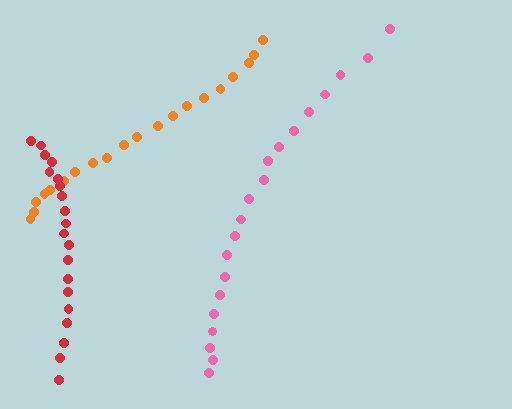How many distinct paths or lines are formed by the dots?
There are 3 distinct paths.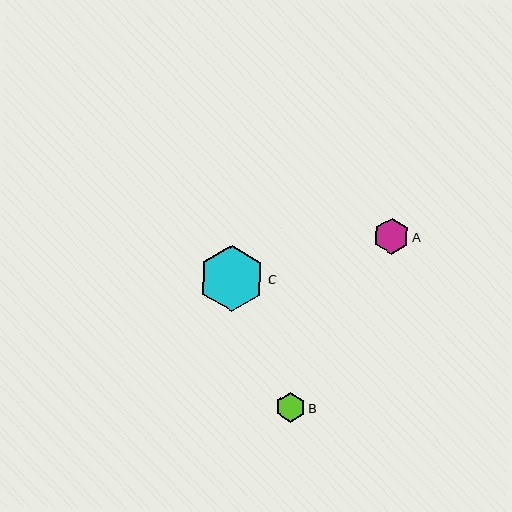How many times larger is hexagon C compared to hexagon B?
Hexagon C is approximately 2.2 times the size of hexagon B.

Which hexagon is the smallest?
Hexagon B is the smallest with a size of approximately 30 pixels.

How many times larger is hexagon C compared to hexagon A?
Hexagon C is approximately 1.8 times the size of hexagon A.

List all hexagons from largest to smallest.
From largest to smallest: C, A, B.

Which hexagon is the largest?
Hexagon C is the largest with a size of approximately 66 pixels.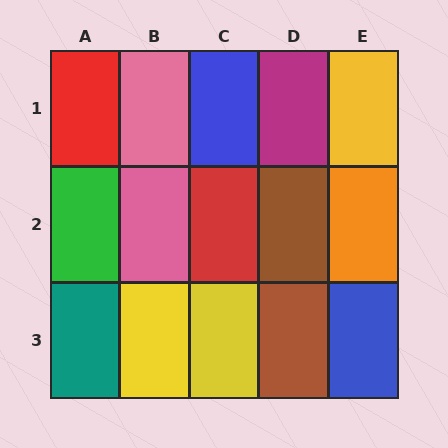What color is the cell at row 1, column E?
Yellow.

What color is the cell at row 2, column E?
Orange.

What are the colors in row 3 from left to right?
Teal, yellow, yellow, brown, blue.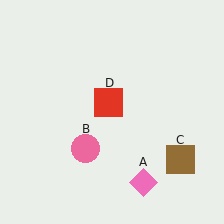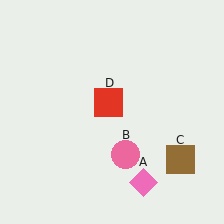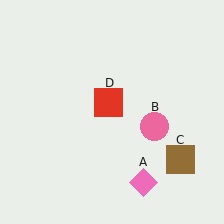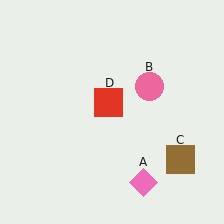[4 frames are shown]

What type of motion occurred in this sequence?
The pink circle (object B) rotated counterclockwise around the center of the scene.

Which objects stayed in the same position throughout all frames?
Pink diamond (object A) and brown square (object C) and red square (object D) remained stationary.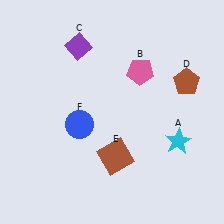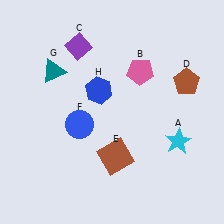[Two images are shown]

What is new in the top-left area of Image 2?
A teal triangle (G) was added in the top-left area of Image 2.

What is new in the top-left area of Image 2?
A blue hexagon (H) was added in the top-left area of Image 2.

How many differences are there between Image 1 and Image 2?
There are 2 differences between the two images.